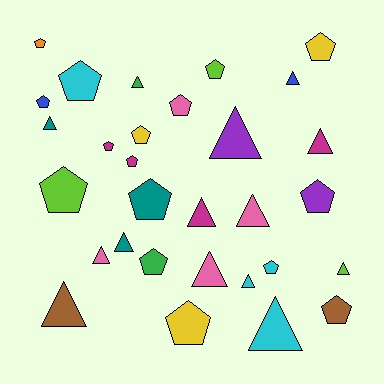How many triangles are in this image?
There are 14 triangles.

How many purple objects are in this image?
There are 2 purple objects.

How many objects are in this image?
There are 30 objects.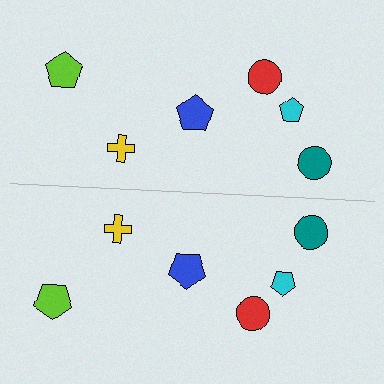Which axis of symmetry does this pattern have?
The pattern has a horizontal axis of symmetry running through the center of the image.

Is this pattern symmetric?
Yes, this pattern has bilateral (reflection) symmetry.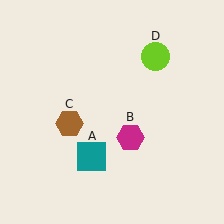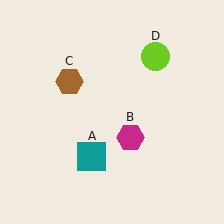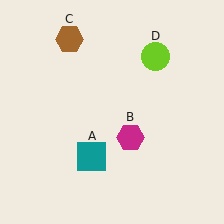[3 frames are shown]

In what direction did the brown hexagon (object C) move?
The brown hexagon (object C) moved up.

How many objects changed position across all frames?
1 object changed position: brown hexagon (object C).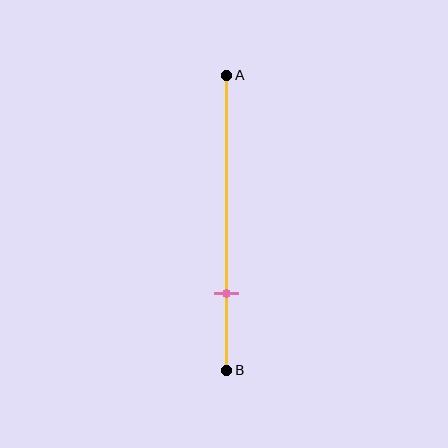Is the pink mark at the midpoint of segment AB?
No, the mark is at about 75% from A, not at the 50% midpoint.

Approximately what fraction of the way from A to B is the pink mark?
The pink mark is approximately 75% of the way from A to B.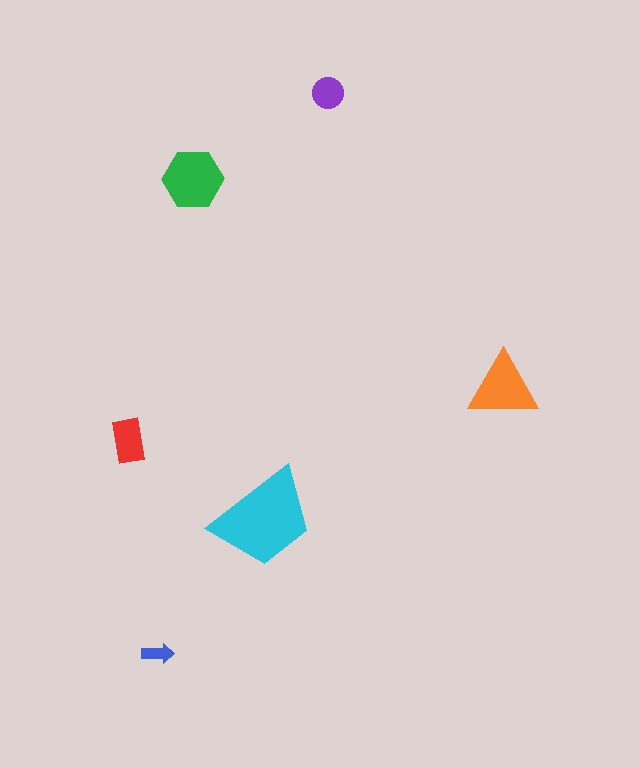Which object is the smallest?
The blue arrow.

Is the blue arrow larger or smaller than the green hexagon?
Smaller.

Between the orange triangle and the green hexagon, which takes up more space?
The green hexagon.